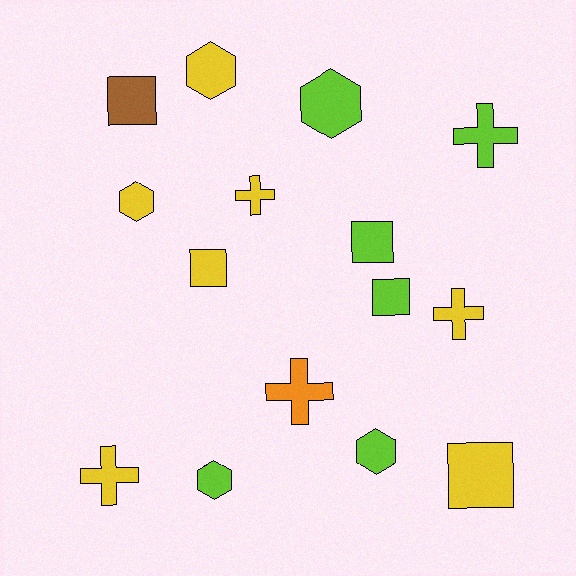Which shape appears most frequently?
Square, with 5 objects.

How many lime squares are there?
There are 2 lime squares.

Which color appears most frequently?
Yellow, with 7 objects.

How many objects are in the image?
There are 15 objects.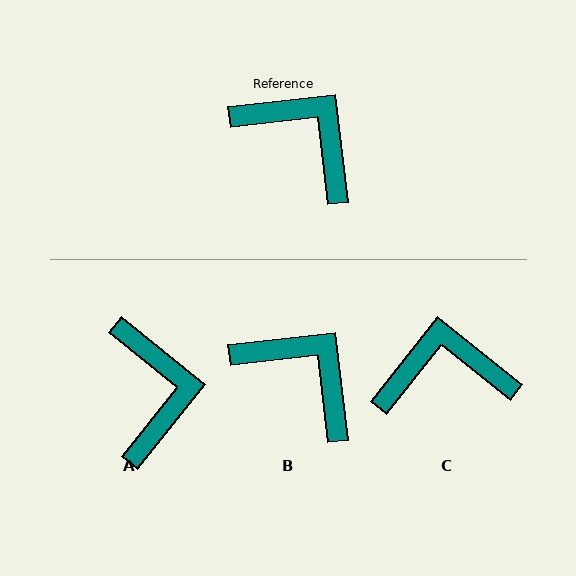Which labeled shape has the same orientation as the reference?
B.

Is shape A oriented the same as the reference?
No, it is off by about 45 degrees.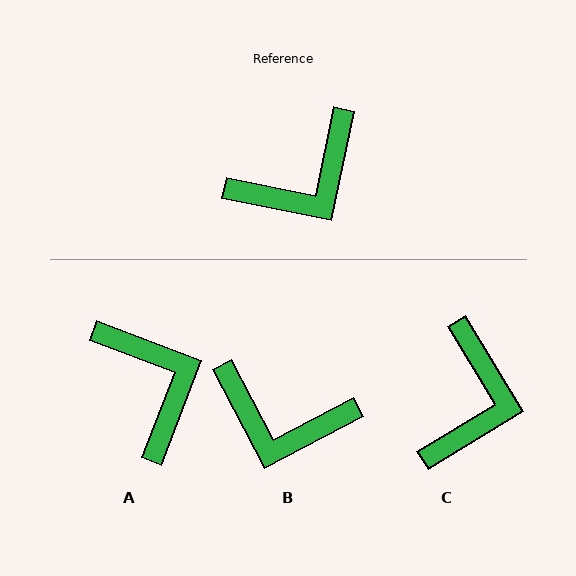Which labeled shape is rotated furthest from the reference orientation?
A, about 81 degrees away.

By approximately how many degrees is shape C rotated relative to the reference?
Approximately 43 degrees counter-clockwise.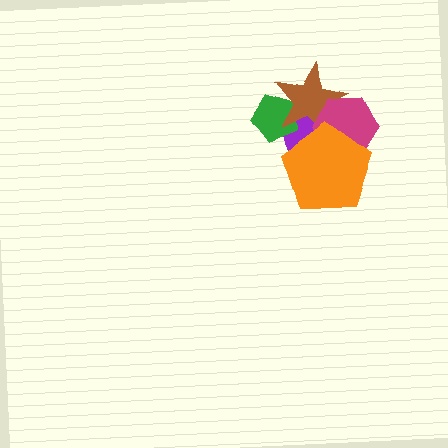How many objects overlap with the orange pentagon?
3 objects overlap with the orange pentagon.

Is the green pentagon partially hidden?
Yes, it is partially covered by another shape.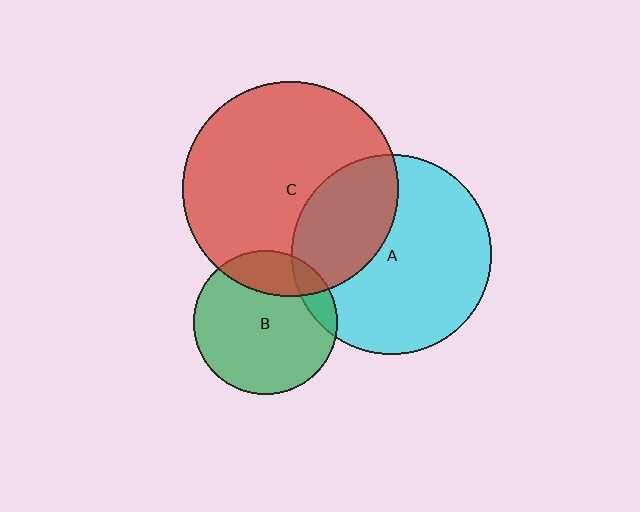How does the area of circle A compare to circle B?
Approximately 1.9 times.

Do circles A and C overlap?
Yes.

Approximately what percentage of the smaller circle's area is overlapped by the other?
Approximately 35%.